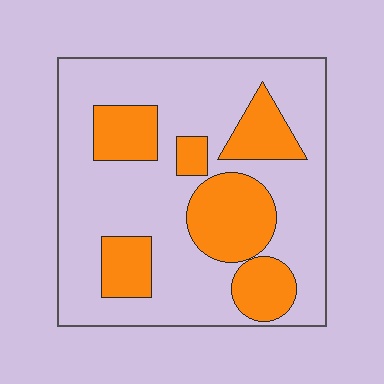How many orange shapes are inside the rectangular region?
6.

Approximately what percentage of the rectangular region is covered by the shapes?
Approximately 30%.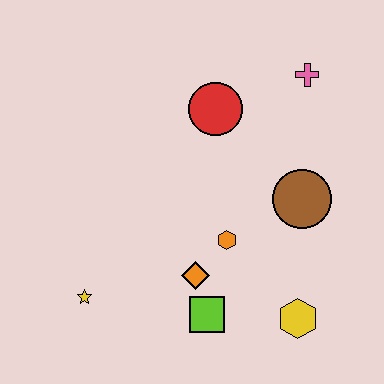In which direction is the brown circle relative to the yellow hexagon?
The brown circle is above the yellow hexagon.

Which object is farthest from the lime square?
The pink cross is farthest from the lime square.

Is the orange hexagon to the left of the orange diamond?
No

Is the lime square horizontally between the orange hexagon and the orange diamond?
Yes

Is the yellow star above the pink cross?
No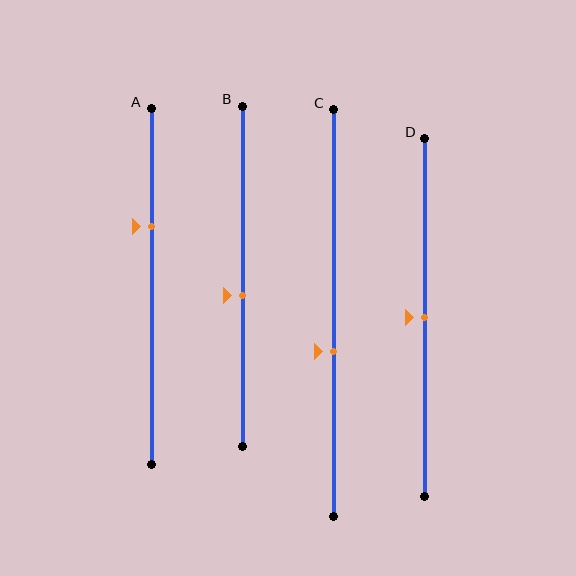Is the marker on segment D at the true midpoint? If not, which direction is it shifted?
Yes, the marker on segment D is at the true midpoint.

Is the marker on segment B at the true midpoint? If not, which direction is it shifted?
No, the marker on segment B is shifted downward by about 5% of the segment length.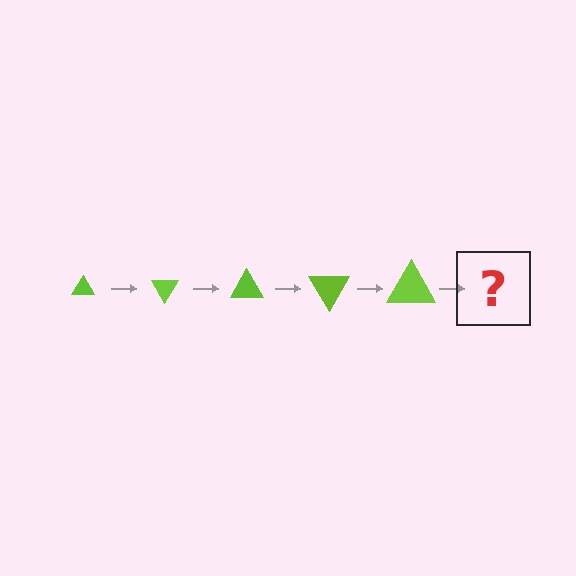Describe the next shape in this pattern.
It should be a triangle, larger than the previous one and rotated 300 degrees from the start.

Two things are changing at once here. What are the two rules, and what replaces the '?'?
The two rules are that the triangle grows larger each step and it rotates 60 degrees each step. The '?' should be a triangle, larger than the previous one and rotated 300 degrees from the start.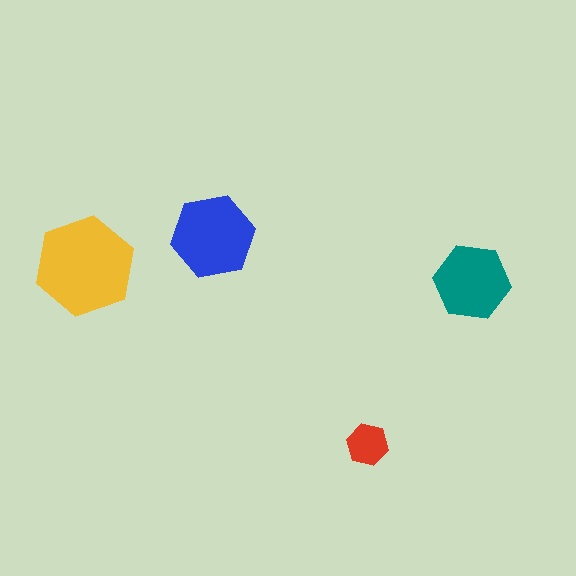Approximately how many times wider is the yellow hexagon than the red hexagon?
About 2.5 times wider.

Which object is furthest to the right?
The teal hexagon is rightmost.